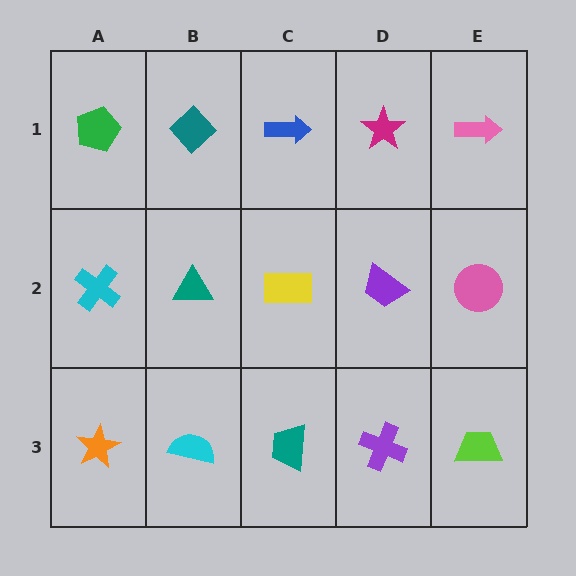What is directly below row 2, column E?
A lime trapezoid.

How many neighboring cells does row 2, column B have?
4.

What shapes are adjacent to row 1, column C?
A yellow rectangle (row 2, column C), a teal diamond (row 1, column B), a magenta star (row 1, column D).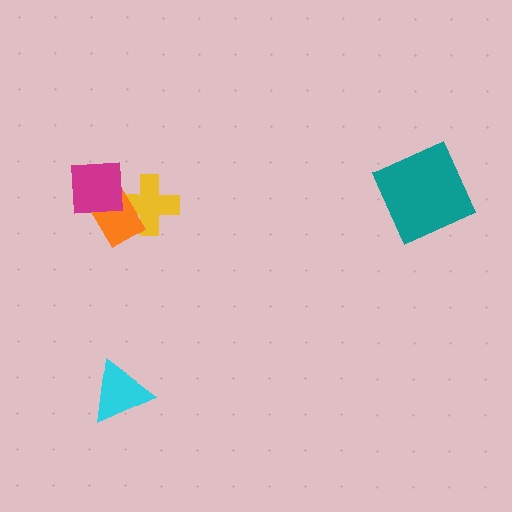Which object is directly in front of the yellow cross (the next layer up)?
The orange rectangle is directly in front of the yellow cross.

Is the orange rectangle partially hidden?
Yes, it is partially covered by another shape.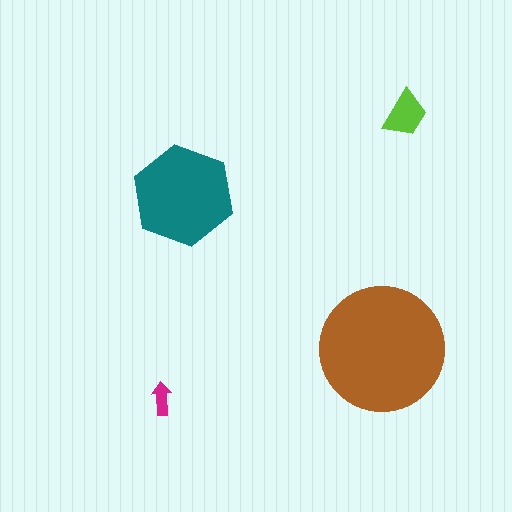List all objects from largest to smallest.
The brown circle, the teal hexagon, the lime trapezoid, the magenta arrow.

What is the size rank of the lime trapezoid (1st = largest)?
3rd.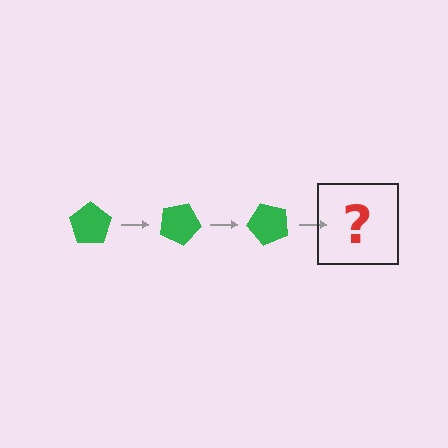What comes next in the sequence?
The next element should be a green pentagon rotated 75 degrees.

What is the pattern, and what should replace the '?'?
The pattern is that the pentagon rotates 25 degrees each step. The '?' should be a green pentagon rotated 75 degrees.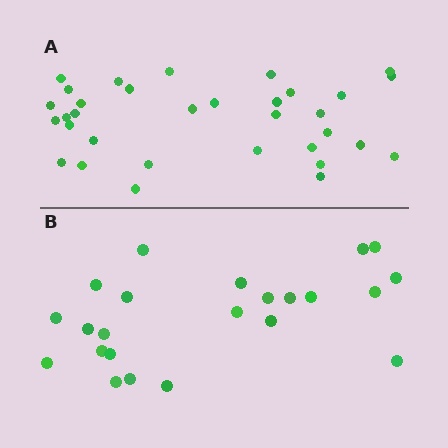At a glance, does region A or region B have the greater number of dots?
Region A (the top region) has more dots.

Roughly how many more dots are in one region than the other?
Region A has roughly 10 or so more dots than region B.